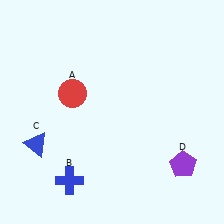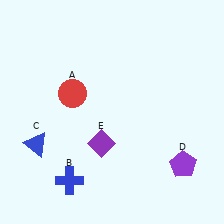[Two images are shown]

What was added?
A purple diamond (E) was added in Image 2.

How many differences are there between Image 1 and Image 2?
There is 1 difference between the two images.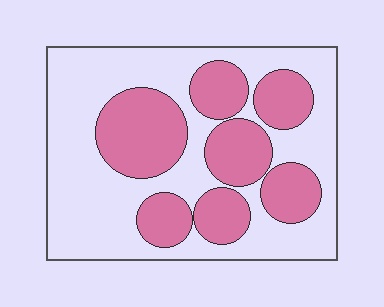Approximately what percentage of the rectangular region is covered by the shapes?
Approximately 40%.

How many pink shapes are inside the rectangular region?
7.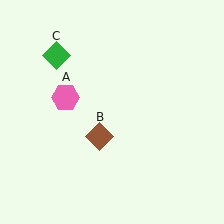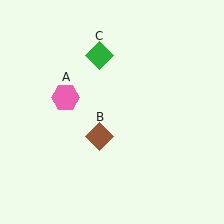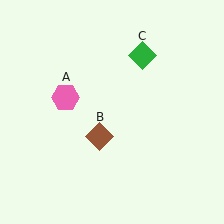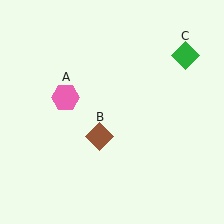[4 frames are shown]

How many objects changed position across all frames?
1 object changed position: green diamond (object C).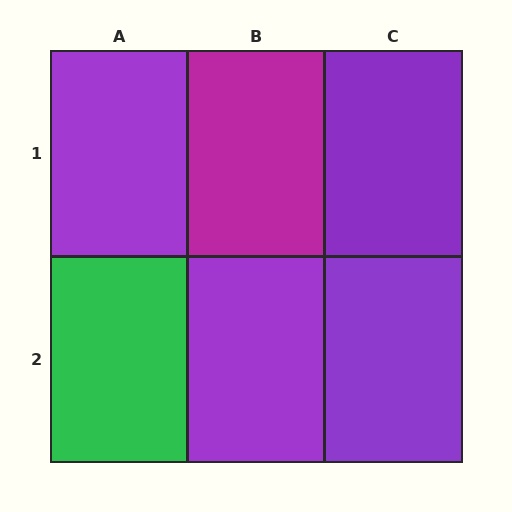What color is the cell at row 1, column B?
Magenta.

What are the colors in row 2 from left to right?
Green, purple, purple.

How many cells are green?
1 cell is green.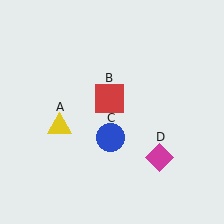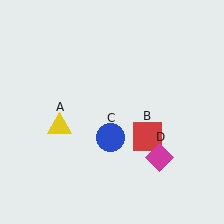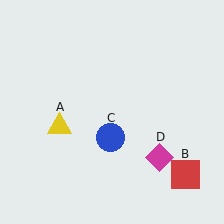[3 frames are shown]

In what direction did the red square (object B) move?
The red square (object B) moved down and to the right.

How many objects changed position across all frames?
1 object changed position: red square (object B).